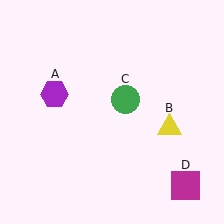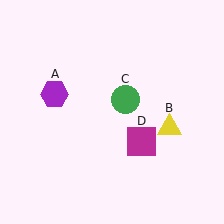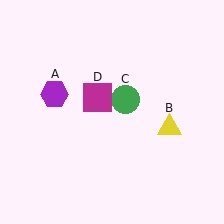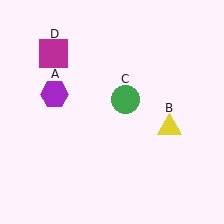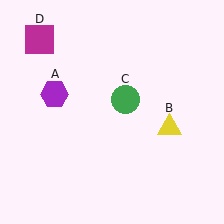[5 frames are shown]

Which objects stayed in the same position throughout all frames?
Purple hexagon (object A) and yellow triangle (object B) and green circle (object C) remained stationary.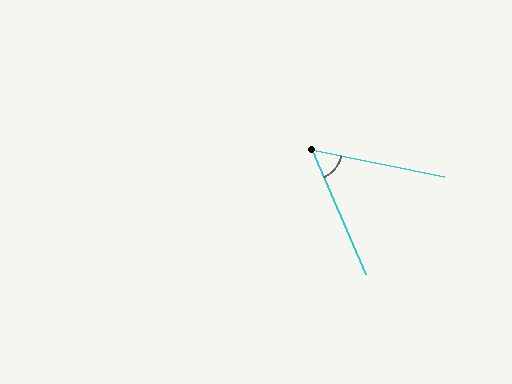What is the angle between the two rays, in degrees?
Approximately 55 degrees.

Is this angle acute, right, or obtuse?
It is acute.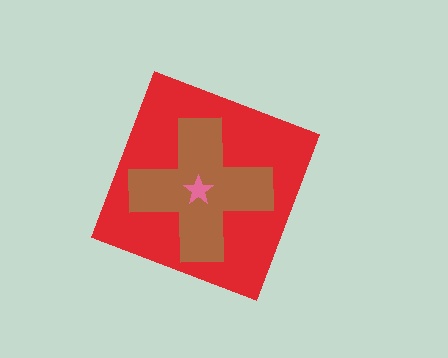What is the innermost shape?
The pink star.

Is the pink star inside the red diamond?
Yes.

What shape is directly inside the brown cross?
The pink star.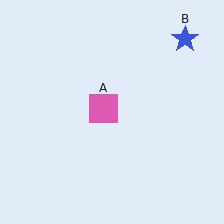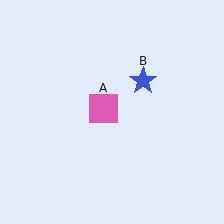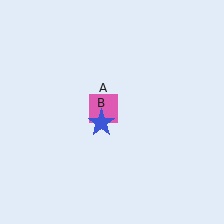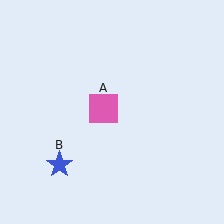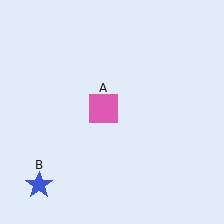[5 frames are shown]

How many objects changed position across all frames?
1 object changed position: blue star (object B).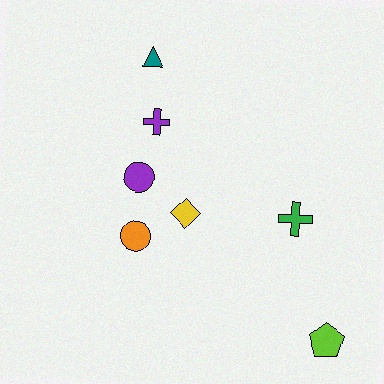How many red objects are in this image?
There are no red objects.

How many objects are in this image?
There are 7 objects.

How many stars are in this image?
There are no stars.